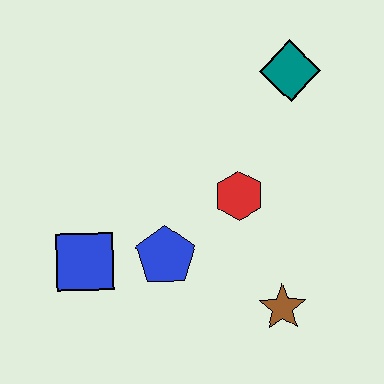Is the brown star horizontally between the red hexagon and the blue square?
No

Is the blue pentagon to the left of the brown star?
Yes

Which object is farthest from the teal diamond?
The blue square is farthest from the teal diamond.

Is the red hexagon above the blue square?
Yes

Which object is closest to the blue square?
The blue pentagon is closest to the blue square.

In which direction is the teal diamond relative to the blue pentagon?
The teal diamond is above the blue pentagon.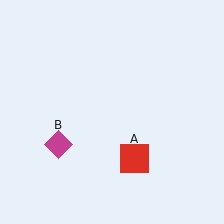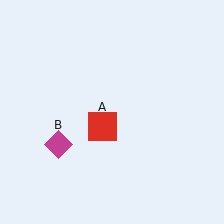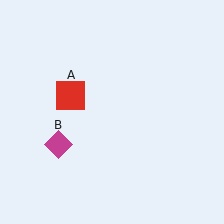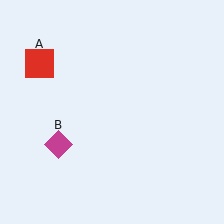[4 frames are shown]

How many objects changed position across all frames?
1 object changed position: red square (object A).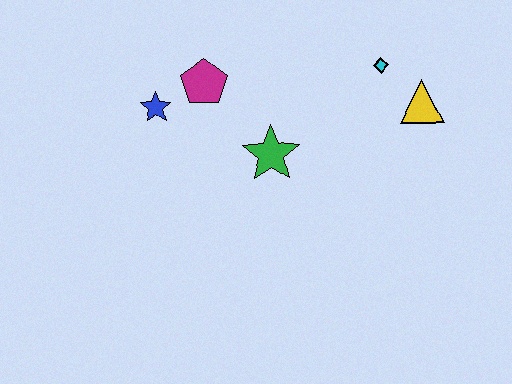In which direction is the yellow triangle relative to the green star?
The yellow triangle is to the right of the green star.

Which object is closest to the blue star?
The magenta pentagon is closest to the blue star.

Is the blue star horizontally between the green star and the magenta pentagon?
No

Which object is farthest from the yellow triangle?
The blue star is farthest from the yellow triangle.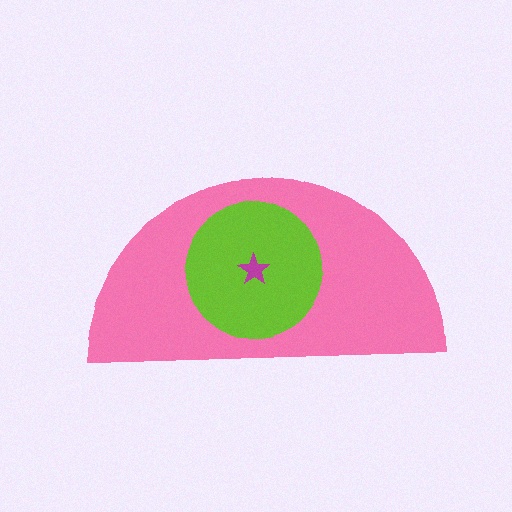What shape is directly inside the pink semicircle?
The lime circle.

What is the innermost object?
The magenta star.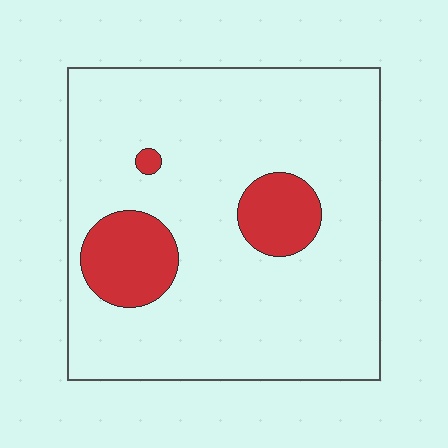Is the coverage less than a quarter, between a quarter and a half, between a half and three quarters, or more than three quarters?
Less than a quarter.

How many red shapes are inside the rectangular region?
3.